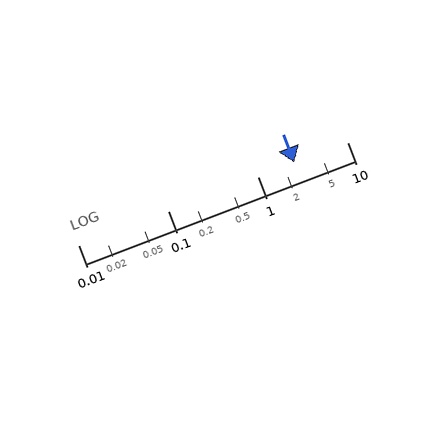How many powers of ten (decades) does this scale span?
The scale spans 3 decades, from 0.01 to 10.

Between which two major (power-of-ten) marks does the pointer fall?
The pointer is between 1 and 10.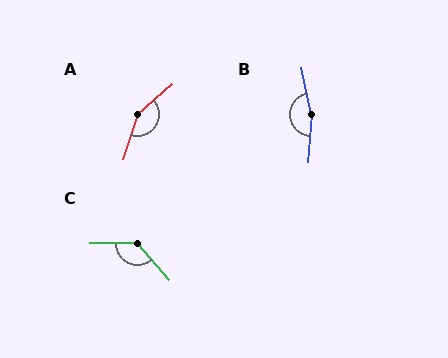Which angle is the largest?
B, at approximately 165 degrees.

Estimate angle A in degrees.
Approximately 150 degrees.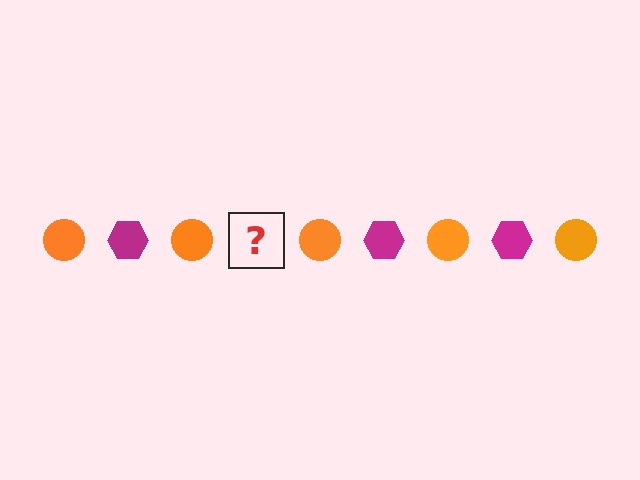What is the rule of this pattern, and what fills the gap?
The rule is that the pattern alternates between orange circle and magenta hexagon. The gap should be filled with a magenta hexagon.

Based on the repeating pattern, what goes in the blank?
The blank should be a magenta hexagon.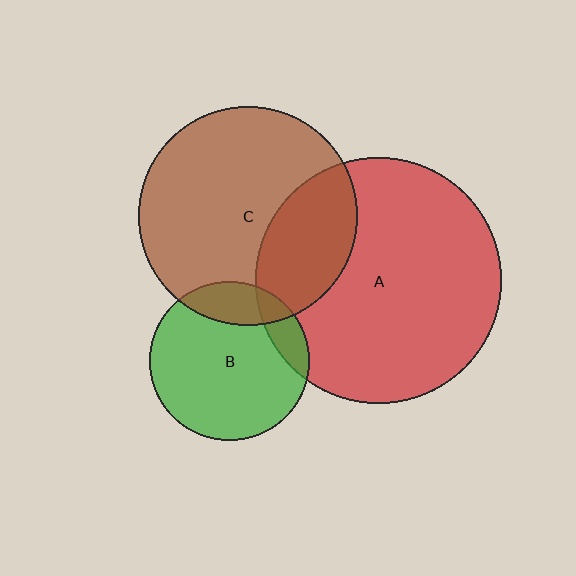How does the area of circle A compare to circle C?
Approximately 1.3 times.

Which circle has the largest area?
Circle A (red).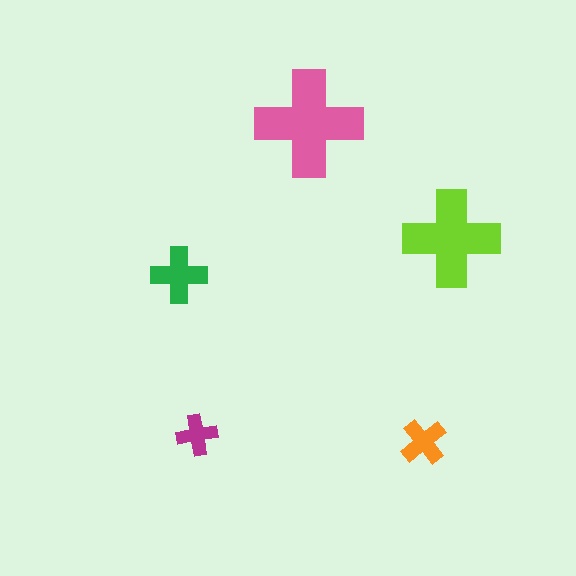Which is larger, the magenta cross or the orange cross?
The orange one.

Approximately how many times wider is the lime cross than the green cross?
About 1.5 times wider.